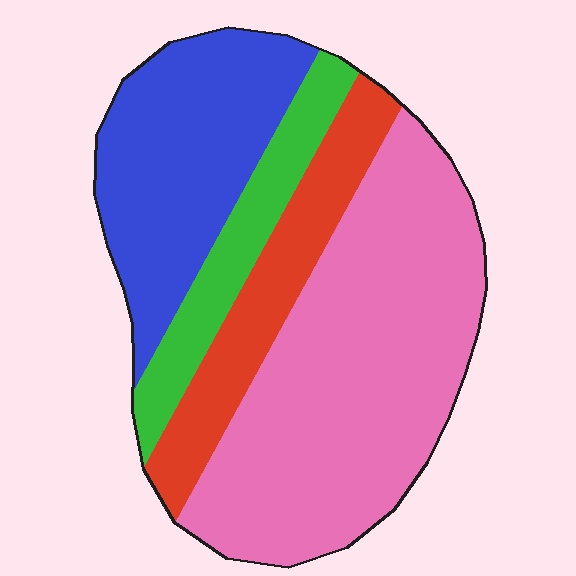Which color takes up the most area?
Pink, at roughly 45%.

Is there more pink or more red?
Pink.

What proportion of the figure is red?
Red covers 16% of the figure.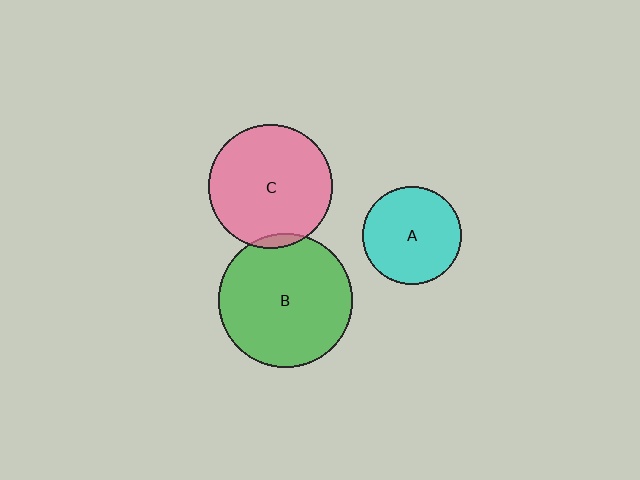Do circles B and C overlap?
Yes.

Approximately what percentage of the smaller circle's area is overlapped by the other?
Approximately 5%.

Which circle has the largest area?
Circle B (green).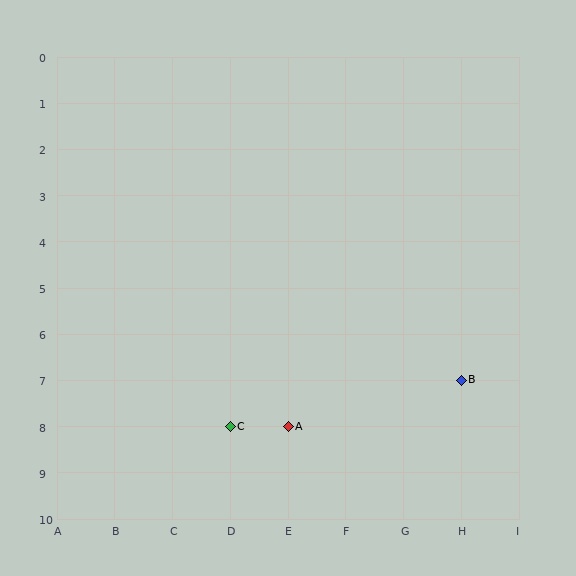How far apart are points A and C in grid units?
Points A and C are 1 column apart.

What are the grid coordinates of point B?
Point B is at grid coordinates (H, 7).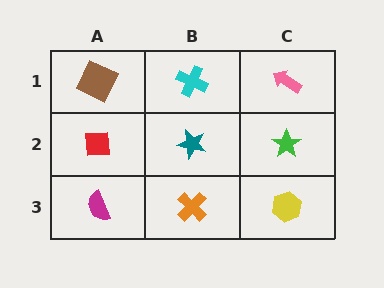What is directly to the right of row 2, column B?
A green star.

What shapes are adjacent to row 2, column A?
A brown square (row 1, column A), a magenta semicircle (row 3, column A), a teal star (row 2, column B).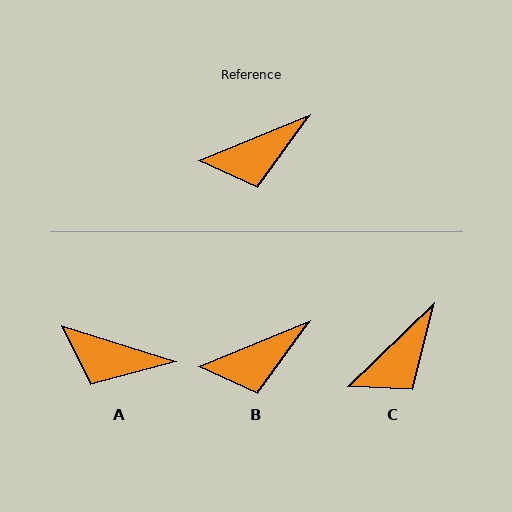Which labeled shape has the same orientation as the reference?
B.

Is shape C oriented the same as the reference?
No, it is off by about 22 degrees.